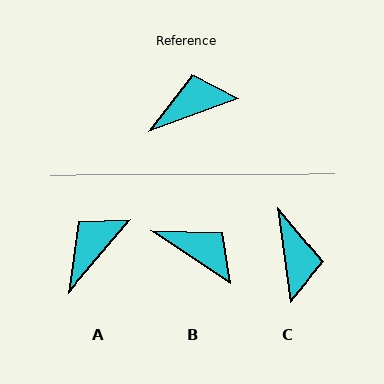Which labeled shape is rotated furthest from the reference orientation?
C, about 102 degrees away.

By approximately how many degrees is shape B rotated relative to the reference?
Approximately 53 degrees clockwise.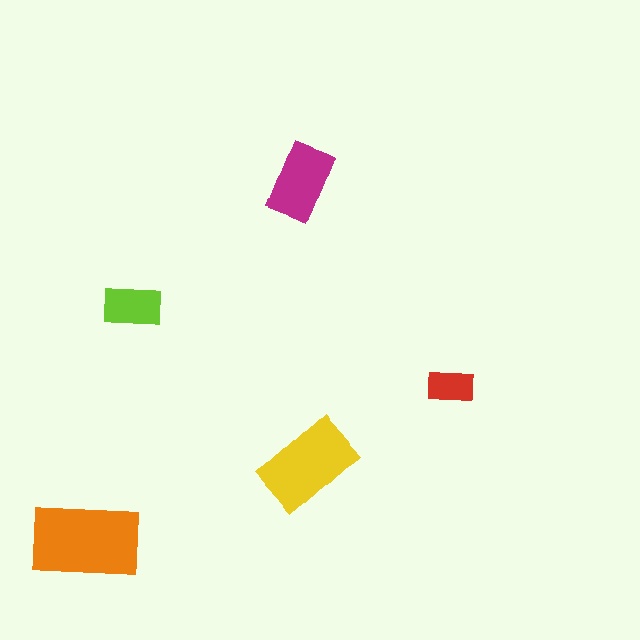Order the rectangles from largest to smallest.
the orange one, the yellow one, the magenta one, the lime one, the red one.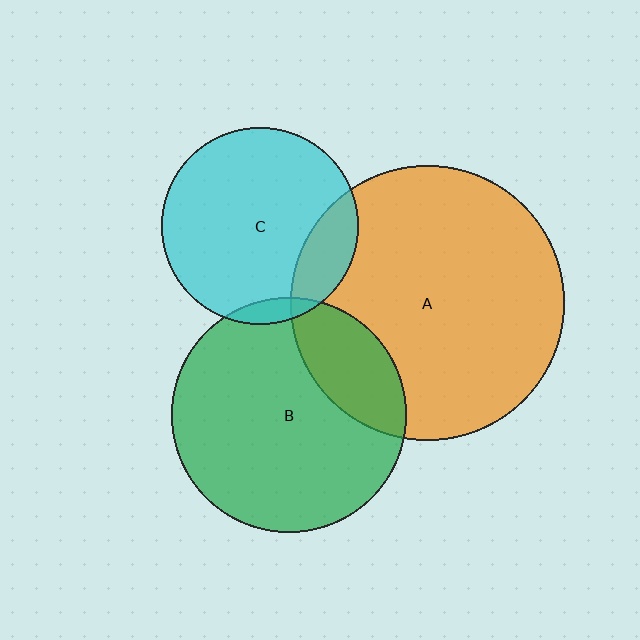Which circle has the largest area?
Circle A (orange).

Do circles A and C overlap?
Yes.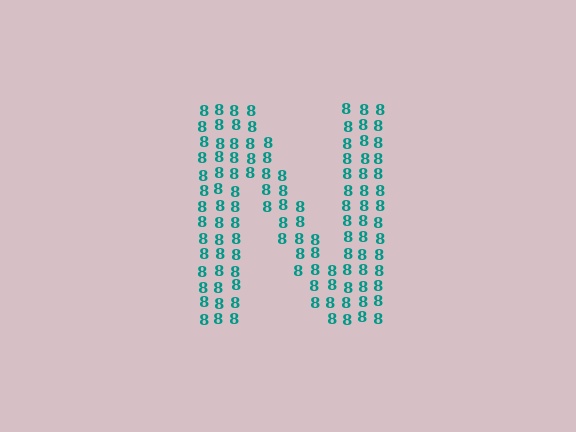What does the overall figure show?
The overall figure shows the letter N.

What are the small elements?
The small elements are digit 8's.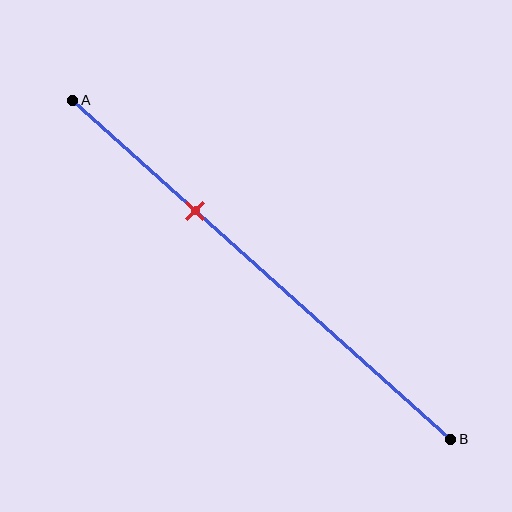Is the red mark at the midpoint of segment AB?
No, the mark is at about 35% from A, not at the 50% midpoint.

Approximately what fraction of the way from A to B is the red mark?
The red mark is approximately 35% of the way from A to B.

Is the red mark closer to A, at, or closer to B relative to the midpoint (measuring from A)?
The red mark is closer to point A than the midpoint of segment AB.